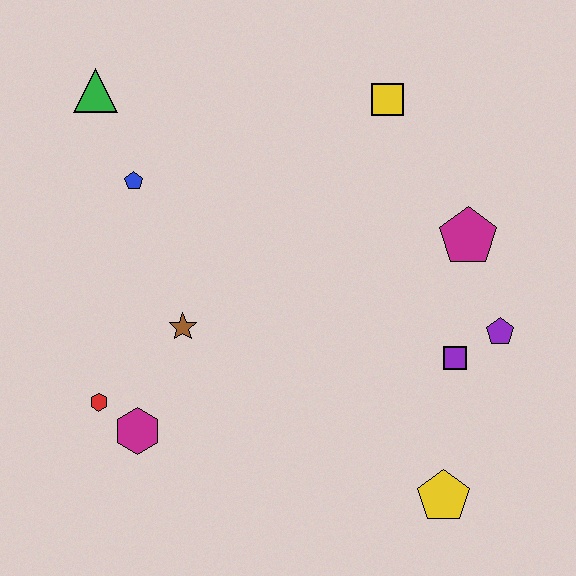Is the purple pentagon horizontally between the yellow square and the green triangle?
No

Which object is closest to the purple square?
The purple pentagon is closest to the purple square.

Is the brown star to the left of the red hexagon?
No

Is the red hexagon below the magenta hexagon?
No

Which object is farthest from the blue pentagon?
The yellow pentagon is farthest from the blue pentagon.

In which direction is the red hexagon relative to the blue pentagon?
The red hexagon is below the blue pentagon.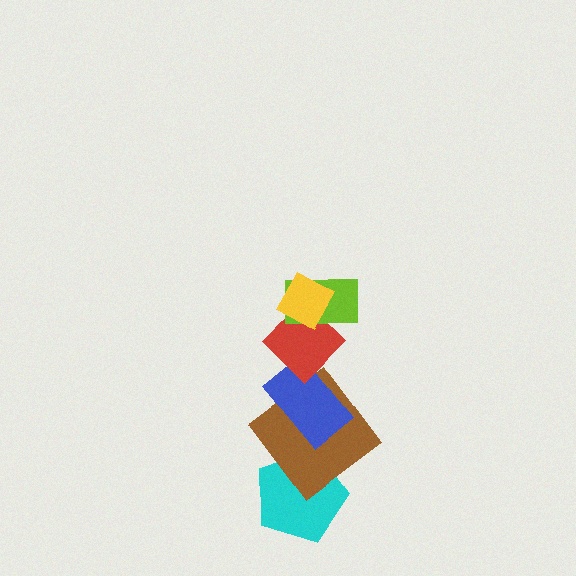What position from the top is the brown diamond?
The brown diamond is 5th from the top.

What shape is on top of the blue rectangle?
The red diamond is on top of the blue rectangle.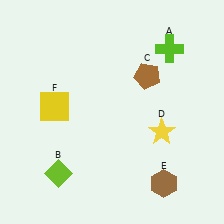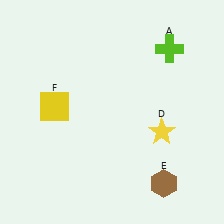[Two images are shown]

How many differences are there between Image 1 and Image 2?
There are 2 differences between the two images.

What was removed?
The lime diamond (B), the brown pentagon (C) were removed in Image 2.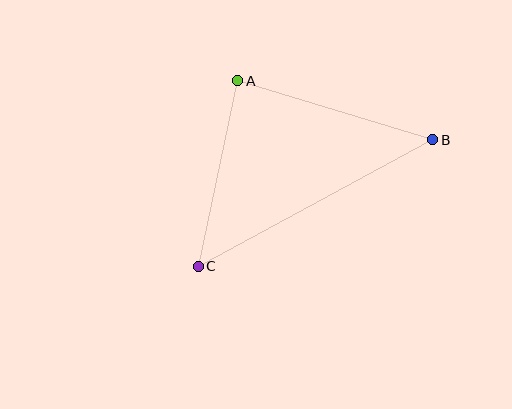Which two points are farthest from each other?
Points B and C are farthest from each other.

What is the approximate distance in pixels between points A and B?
The distance between A and B is approximately 204 pixels.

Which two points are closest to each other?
Points A and C are closest to each other.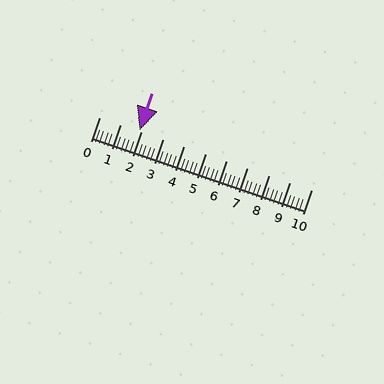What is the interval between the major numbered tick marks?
The major tick marks are spaced 1 units apart.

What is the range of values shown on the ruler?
The ruler shows values from 0 to 10.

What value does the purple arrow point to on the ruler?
The purple arrow points to approximately 1.9.